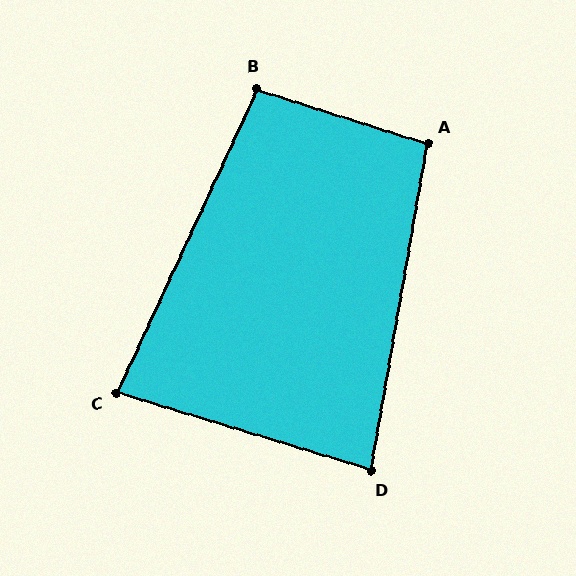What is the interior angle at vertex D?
Approximately 83 degrees (acute).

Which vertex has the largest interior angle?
A, at approximately 98 degrees.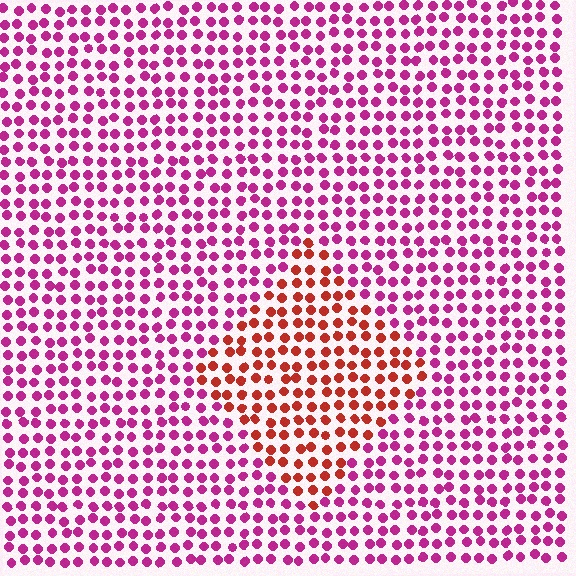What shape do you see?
I see a diamond.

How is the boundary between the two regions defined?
The boundary is defined purely by a slight shift in hue (about 46 degrees). Spacing, size, and orientation are identical on both sides.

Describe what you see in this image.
The image is filled with small magenta elements in a uniform arrangement. A diamond-shaped region is visible where the elements are tinted to a slightly different hue, forming a subtle color boundary.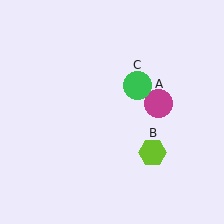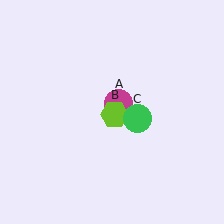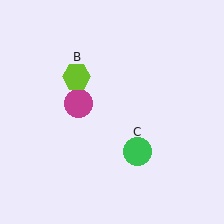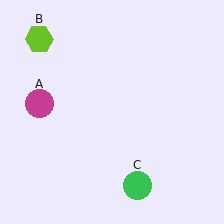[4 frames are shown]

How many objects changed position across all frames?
3 objects changed position: magenta circle (object A), lime hexagon (object B), green circle (object C).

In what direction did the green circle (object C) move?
The green circle (object C) moved down.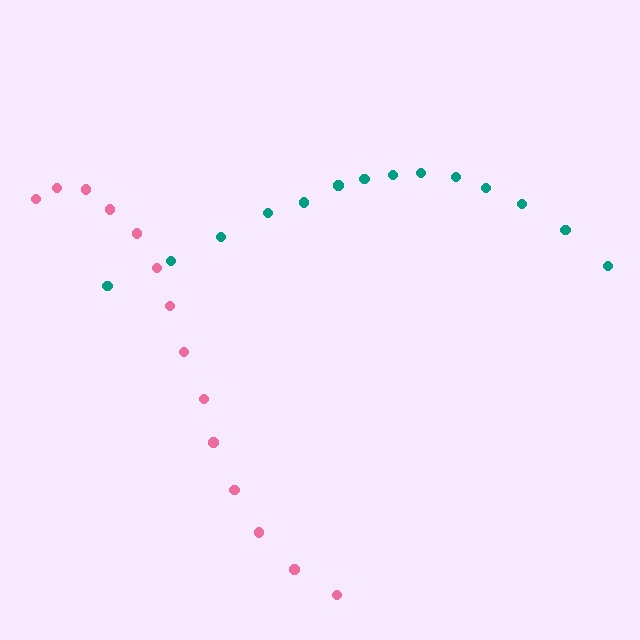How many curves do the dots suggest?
There are 2 distinct paths.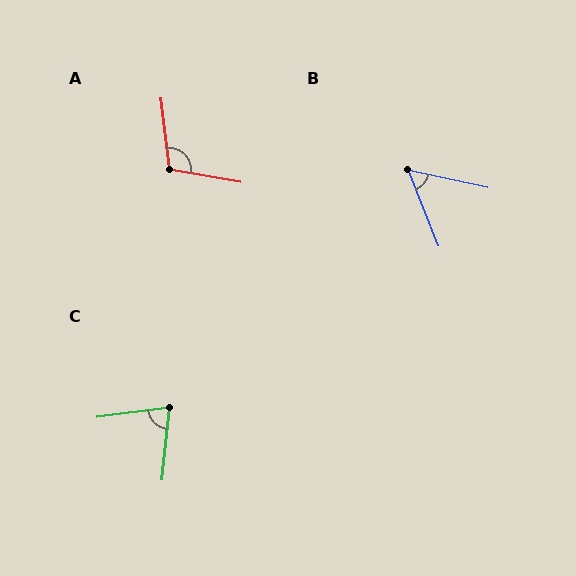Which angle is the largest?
A, at approximately 106 degrees.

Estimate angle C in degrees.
Approximately 76 degrees.